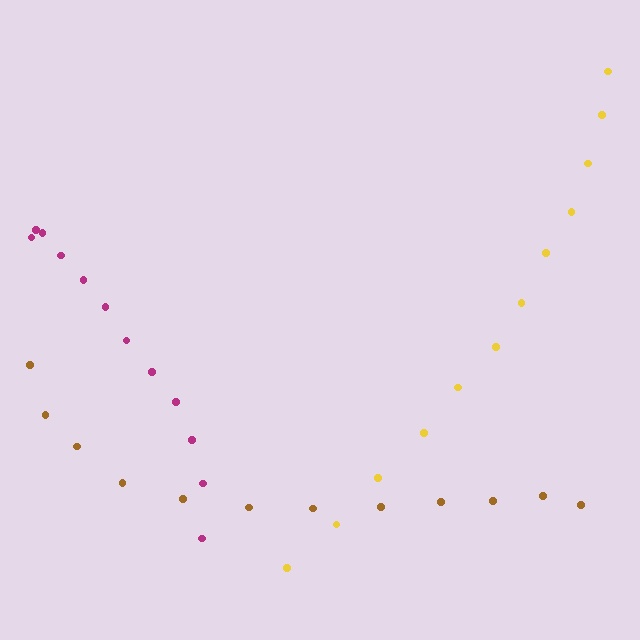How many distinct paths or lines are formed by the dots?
There are 3 distinct paths.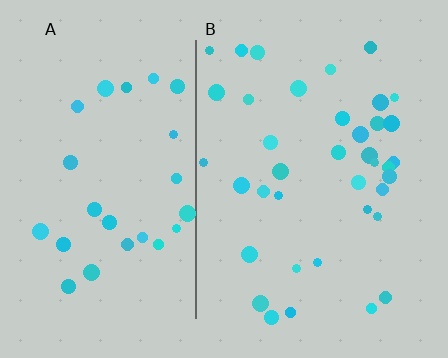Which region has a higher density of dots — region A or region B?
B (the right).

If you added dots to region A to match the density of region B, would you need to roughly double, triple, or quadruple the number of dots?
Approximately double.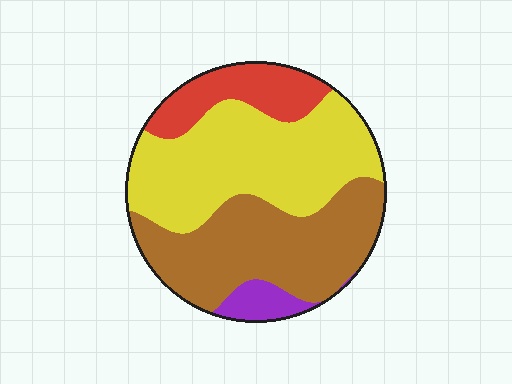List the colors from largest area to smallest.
From largest to smallest: yellow, brown, red, purple.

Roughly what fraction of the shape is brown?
Brown takes up about three eighths (3/8) of the shape.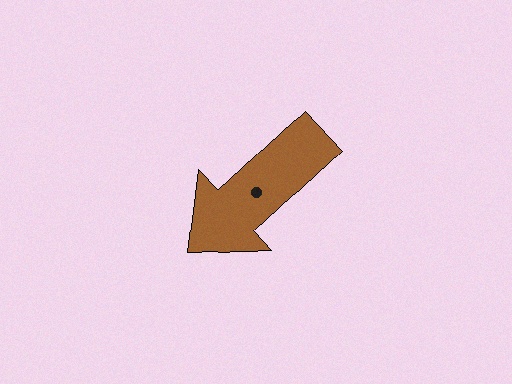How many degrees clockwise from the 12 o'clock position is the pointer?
Approximately 227 degrees.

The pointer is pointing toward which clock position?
Roughly 8 o'clock.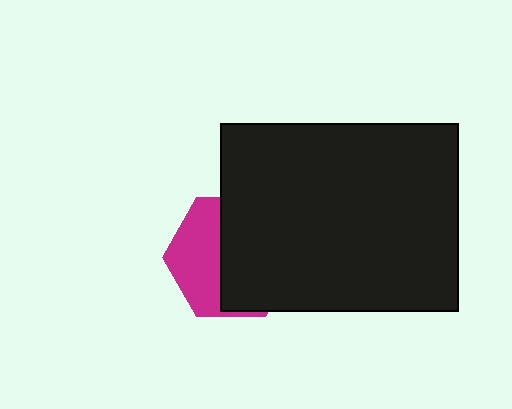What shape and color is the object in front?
The object in front is a black rectangle.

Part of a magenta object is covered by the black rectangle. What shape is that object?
It is a hexagon.